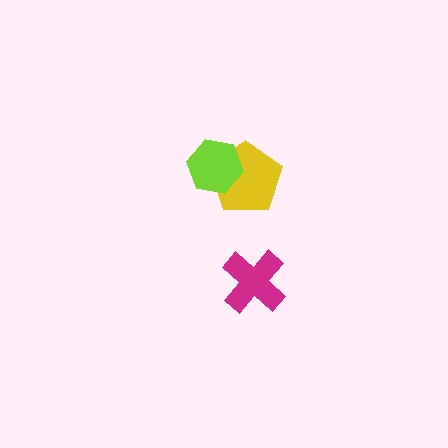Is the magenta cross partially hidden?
No, no other shape covers it.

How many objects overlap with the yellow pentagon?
1 object overlaps with the yellow pentagon.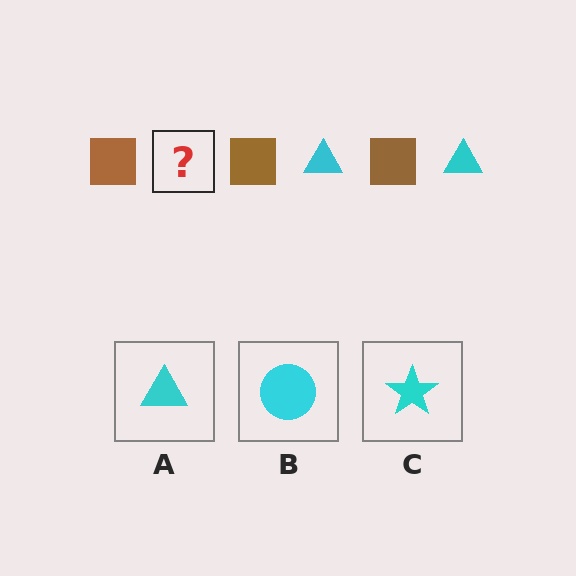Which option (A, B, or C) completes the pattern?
A.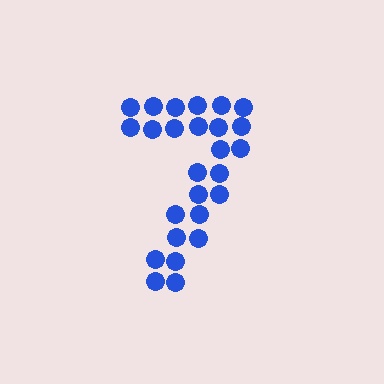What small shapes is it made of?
It is made of small circles.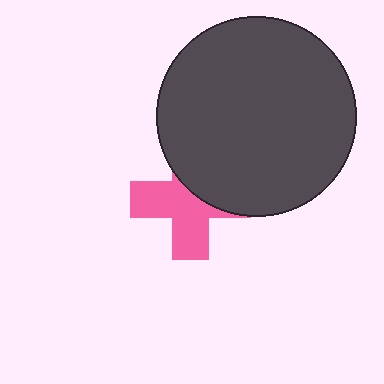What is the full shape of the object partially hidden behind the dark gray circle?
The partially hidden object is a pink cross.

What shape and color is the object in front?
The object in front is a dark gray circle.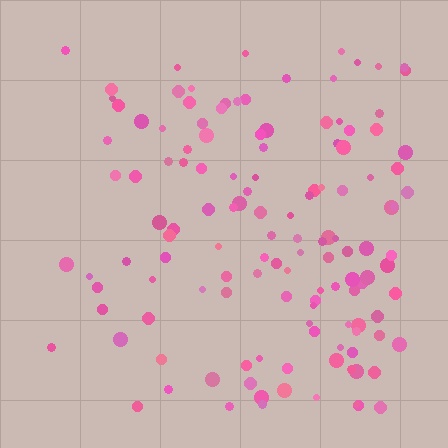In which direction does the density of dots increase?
From left to right, with the right side densest.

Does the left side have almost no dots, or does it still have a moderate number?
Still a moderate number, just noticeably fewer than the right.